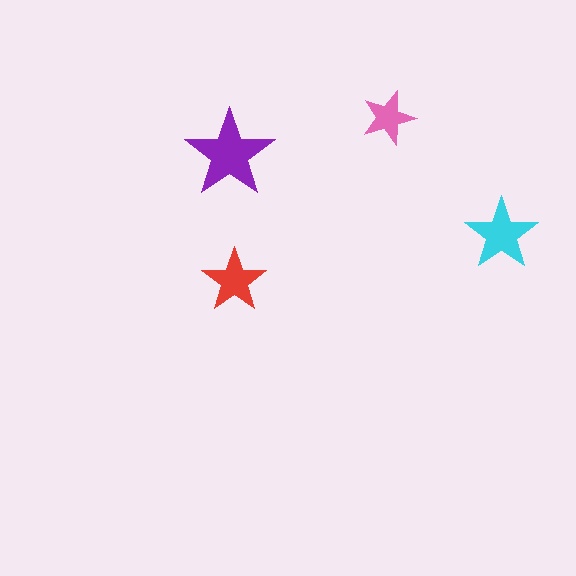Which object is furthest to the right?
The cyan star is rightmost.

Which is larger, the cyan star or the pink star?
The cyan one.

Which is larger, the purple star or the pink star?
The purple one.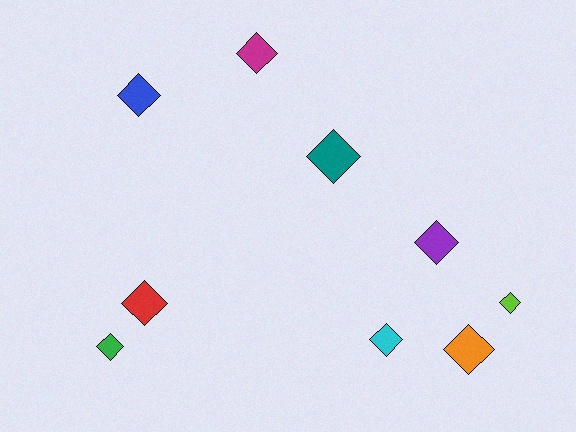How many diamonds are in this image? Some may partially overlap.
There are 9 diamonds.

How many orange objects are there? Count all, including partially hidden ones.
There is 1 orange object.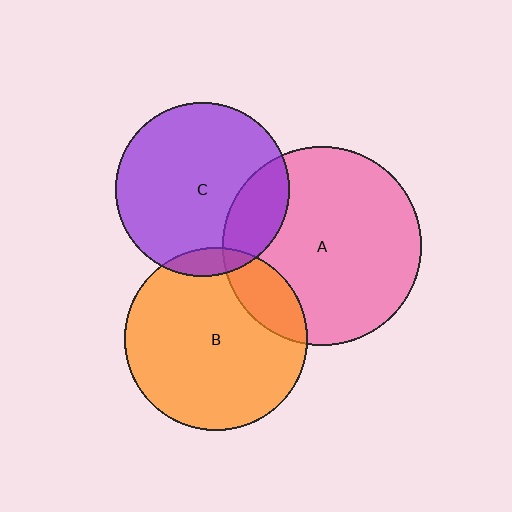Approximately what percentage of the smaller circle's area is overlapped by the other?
Approximately 15%.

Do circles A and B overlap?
Yes.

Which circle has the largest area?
Circle A (pink).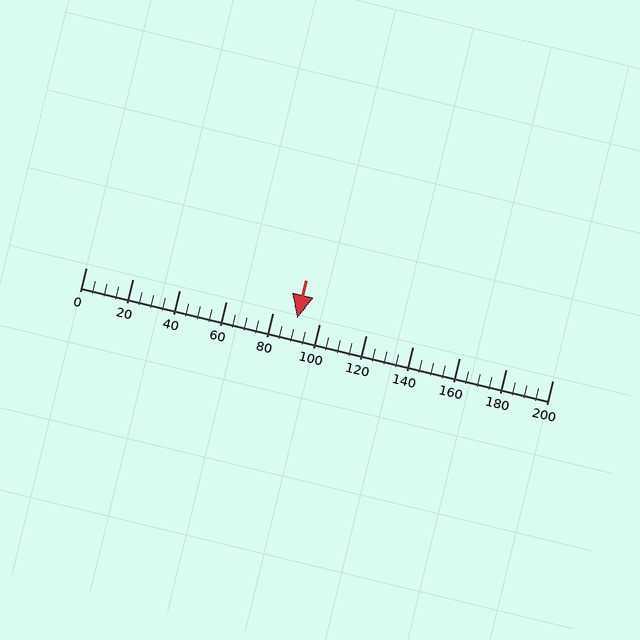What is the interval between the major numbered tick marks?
The major tick marks are spaced 20 units apart.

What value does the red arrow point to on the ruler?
The red arrow points to approximately 91.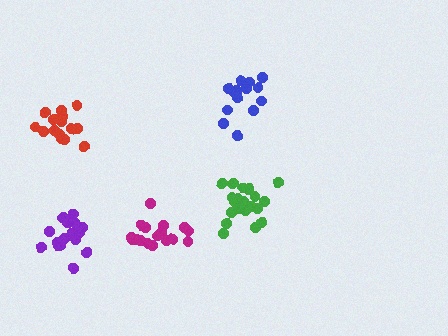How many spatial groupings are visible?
There are 5 spatial groupings.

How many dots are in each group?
Group 1: 18 dots, Group 2: 17 dots, Group 3: 21 dots, Group 4: 15 dots, Group 5: 17 dots (88 total).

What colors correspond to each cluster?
The clusters are colored: magenta, red, green, blue, purple.